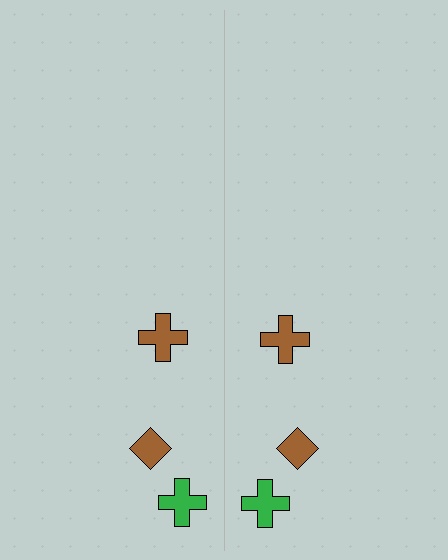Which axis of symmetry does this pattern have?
The pattern has a vertical axis of symmetry running through the center of the image.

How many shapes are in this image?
There are 6 shapes in this image.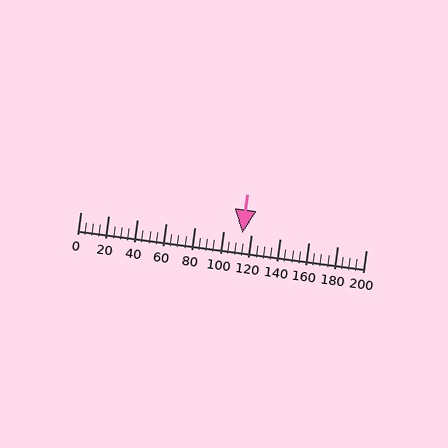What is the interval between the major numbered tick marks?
The major tick marks are spaced 20 units apart.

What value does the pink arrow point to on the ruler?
The pink arrow points to approximately 114.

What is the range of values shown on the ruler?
The ruler shows values from 0 to 200.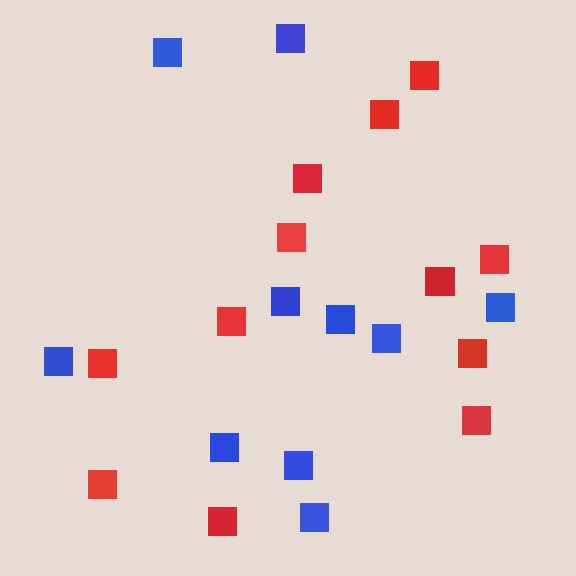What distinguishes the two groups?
There are 2 groups: one group of blue squares (10) and one group of red squares (12).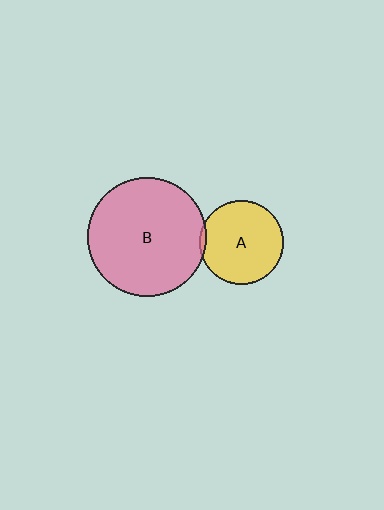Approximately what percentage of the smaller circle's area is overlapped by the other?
Approximately 5%.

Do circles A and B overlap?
Yes.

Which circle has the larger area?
Circle B (pink).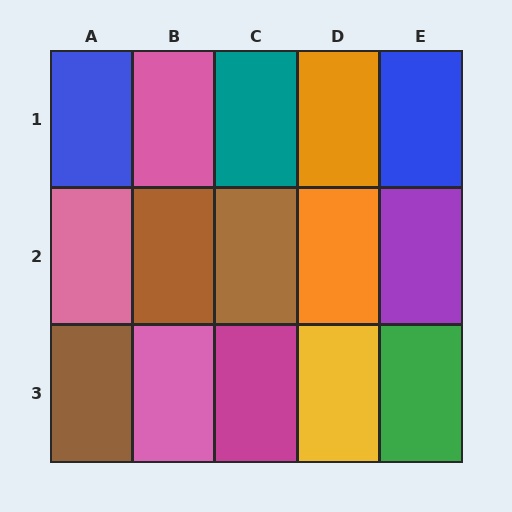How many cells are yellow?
1 cell is yellow.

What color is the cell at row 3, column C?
Magenta.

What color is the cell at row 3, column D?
Yellow.